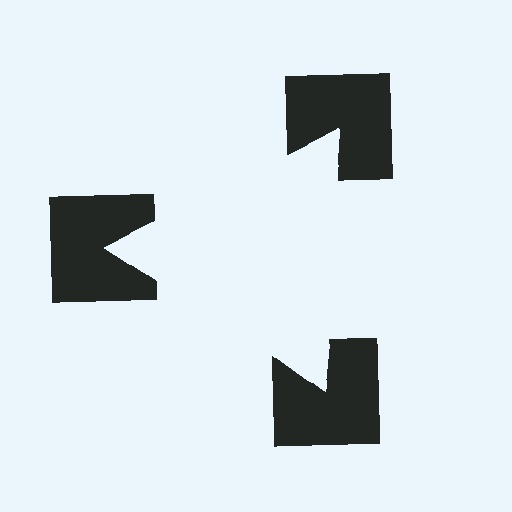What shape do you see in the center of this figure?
An illusory triangle — its edges are inferred from the aligned wedge cuts in the notched squares, not physically drawn.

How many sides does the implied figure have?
3 sides.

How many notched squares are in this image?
There are 3 — one at each vertex of the illusory triangle.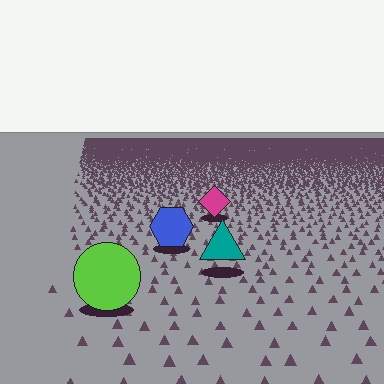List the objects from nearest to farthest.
From nearest to farthest: the lime circle, the teal triangle, the blue hexagon, the magenta diamond.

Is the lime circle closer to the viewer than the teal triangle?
Yes. The lime circle is closer — you can tell from the texture gradient: the ground texture is coarser near it.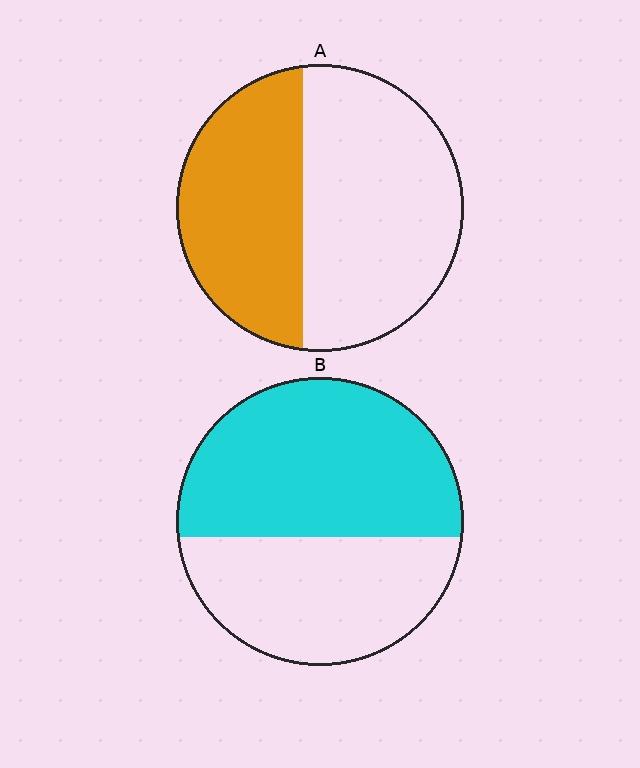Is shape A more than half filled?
No.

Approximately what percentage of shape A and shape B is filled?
A is approximately 40% and B is approximately 55%.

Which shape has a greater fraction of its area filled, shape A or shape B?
Shape B.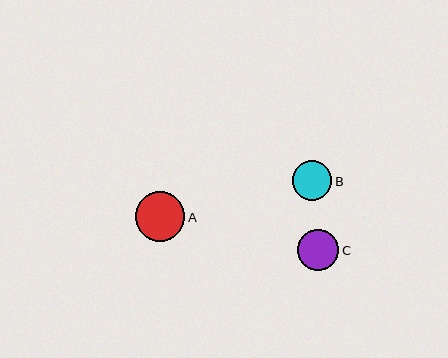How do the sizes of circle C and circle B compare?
Circle C and circle B are approximately the same size.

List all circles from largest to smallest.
From largest to smallest: A, C, B.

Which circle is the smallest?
Circle B is the smallest with a size of approximately 39 pixels.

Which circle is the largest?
Circle A is the largest with a size of approximately 49 pixels.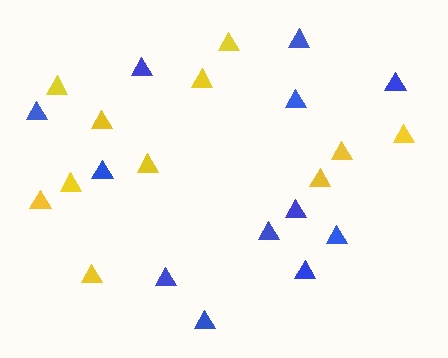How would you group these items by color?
There are 2 groups: one group of blue triangles (12) and one group of yellow triangles (11).